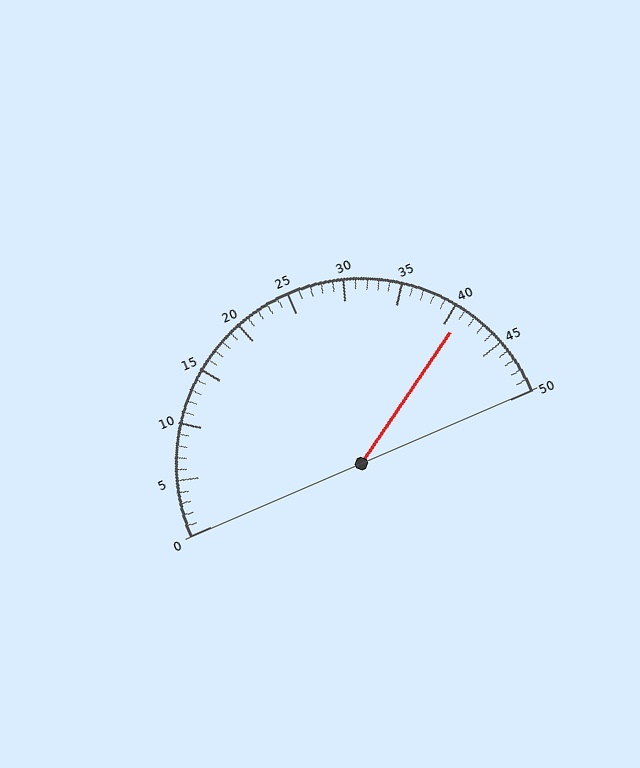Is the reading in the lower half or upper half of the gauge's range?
The reading is in the upper half of the range (0 to 50).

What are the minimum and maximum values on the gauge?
The gauge ranges from 0 to 50.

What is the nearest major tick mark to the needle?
The nearest major tick mark is 40.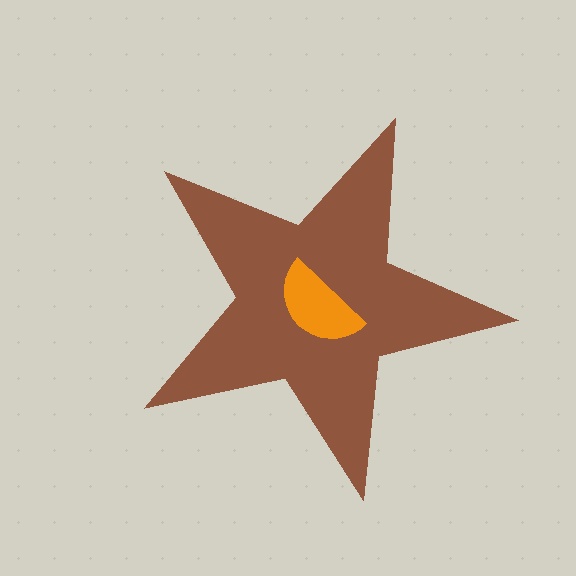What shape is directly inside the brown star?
The orange semicircle.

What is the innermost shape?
The orange semicircle.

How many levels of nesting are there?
2.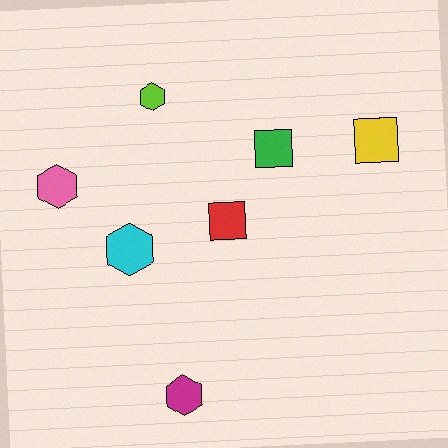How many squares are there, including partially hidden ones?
There are 3 squares.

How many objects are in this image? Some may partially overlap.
There are 7 objects.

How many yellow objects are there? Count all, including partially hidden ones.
There is 1 yellow object.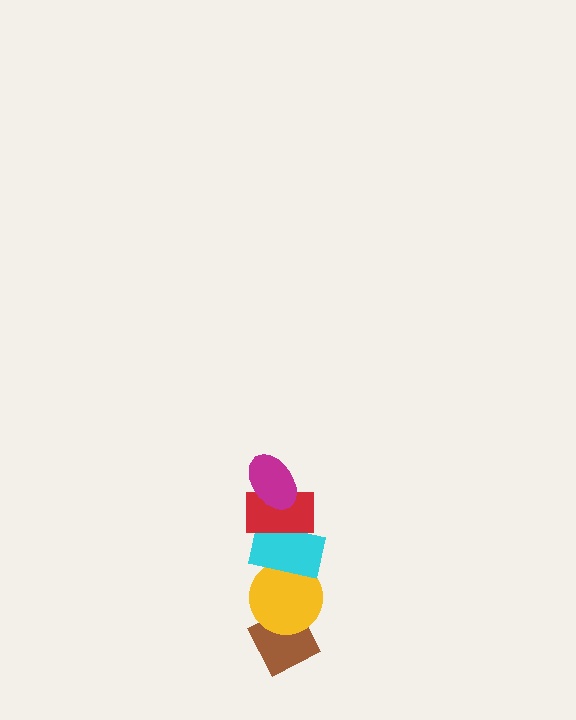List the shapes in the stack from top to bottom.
From top to bottom: the magenta ellipse, the red rectangle, the cyan rectangle, the yellow circle, the brown diamond.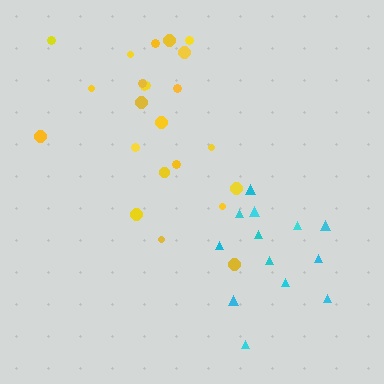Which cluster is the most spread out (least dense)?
Yellow.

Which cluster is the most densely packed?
Cyan.